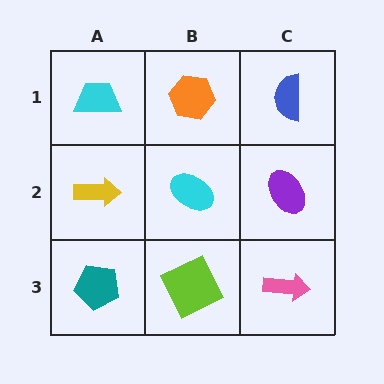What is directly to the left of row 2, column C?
A cyan ellipse.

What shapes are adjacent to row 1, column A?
A yellow arrow (row 2, column A), an orange hexagon (row 1, column B).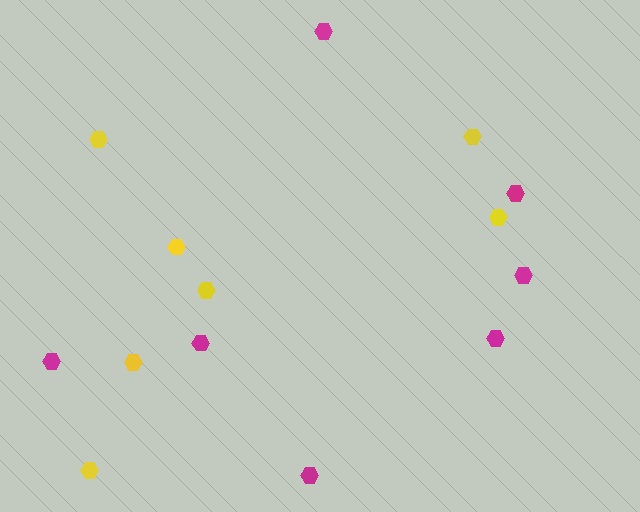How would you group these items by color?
There are 2 groups: one group of magenta hexagons (7) and one group of yellow hexagons (7).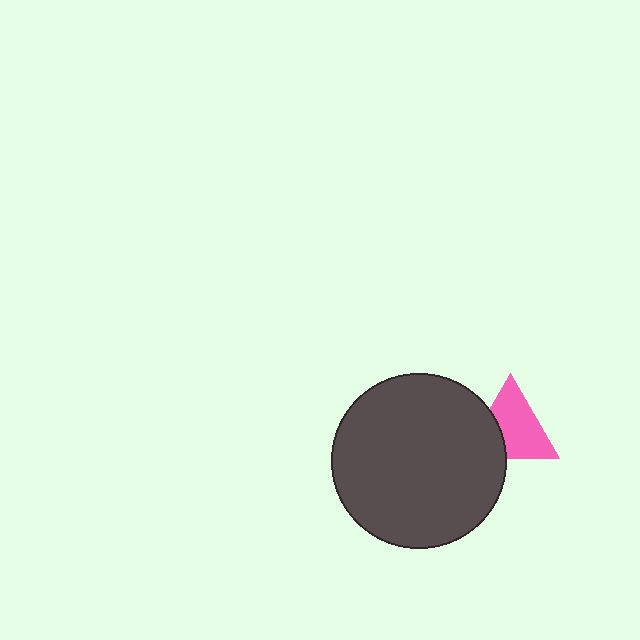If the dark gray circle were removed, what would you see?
You would see the complete pink triangle.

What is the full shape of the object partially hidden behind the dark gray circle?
The partially hidden object is a pink triangle.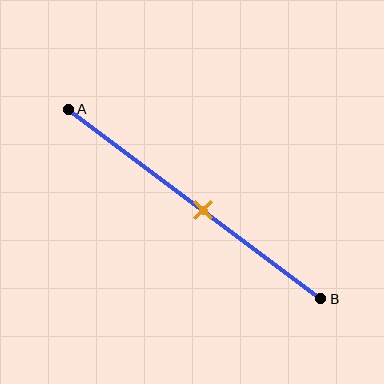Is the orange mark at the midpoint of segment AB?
No, the mark is at about 55% from A, not at the 50% midpoint.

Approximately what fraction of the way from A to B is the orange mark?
The orange mark is approximately 55% of the way from A to B.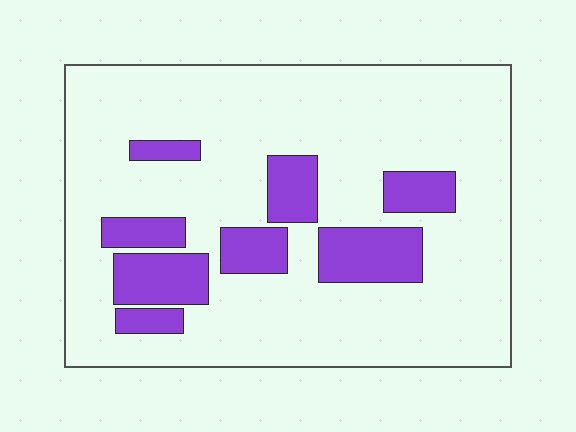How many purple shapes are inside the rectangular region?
8.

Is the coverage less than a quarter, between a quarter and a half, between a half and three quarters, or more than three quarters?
Less than a quarter.